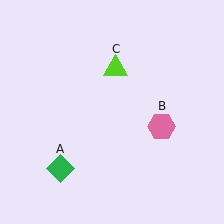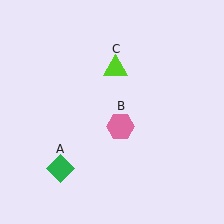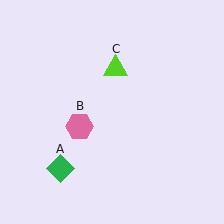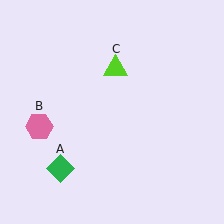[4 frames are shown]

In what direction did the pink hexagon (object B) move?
The pink hexagon (object B) moved left.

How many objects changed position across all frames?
1 object changed position: pink hexagon (object B).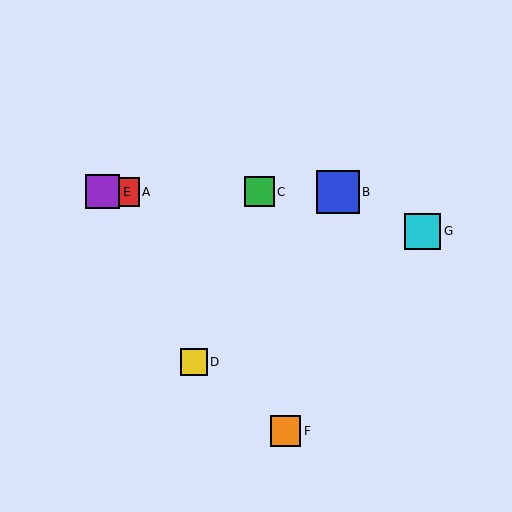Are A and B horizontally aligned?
Yes, both are at y≈192.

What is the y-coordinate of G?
Object G is at y≈231.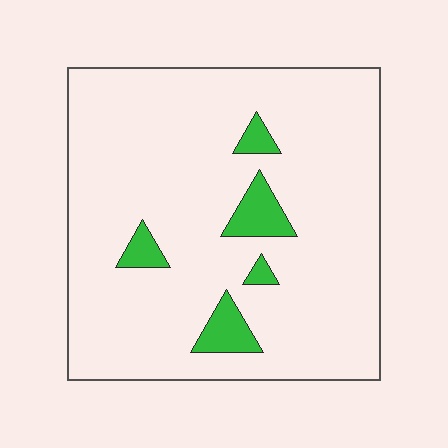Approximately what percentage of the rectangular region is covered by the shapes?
Approximately 10%.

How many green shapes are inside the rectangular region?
5.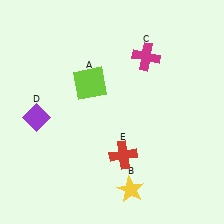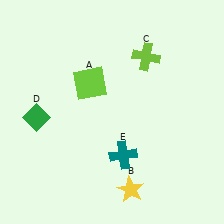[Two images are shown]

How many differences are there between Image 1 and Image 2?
There are 3 differences between the two images.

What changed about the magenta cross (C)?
In Image 1, C is magenta. In Image 2, it changed to lime.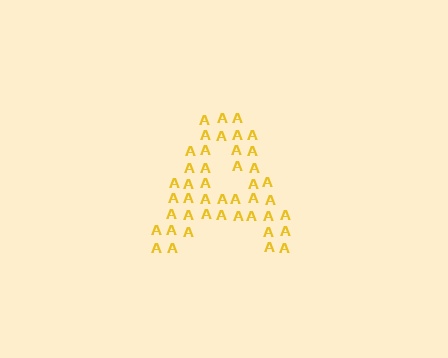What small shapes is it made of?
It is made of small letter A's.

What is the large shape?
The large shape is the letter A.